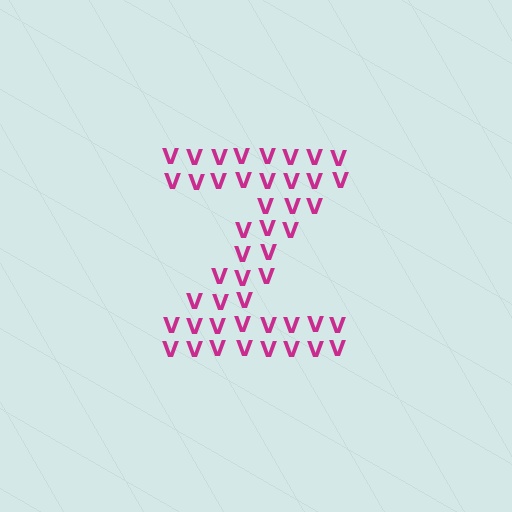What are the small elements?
The small elements are letter V's.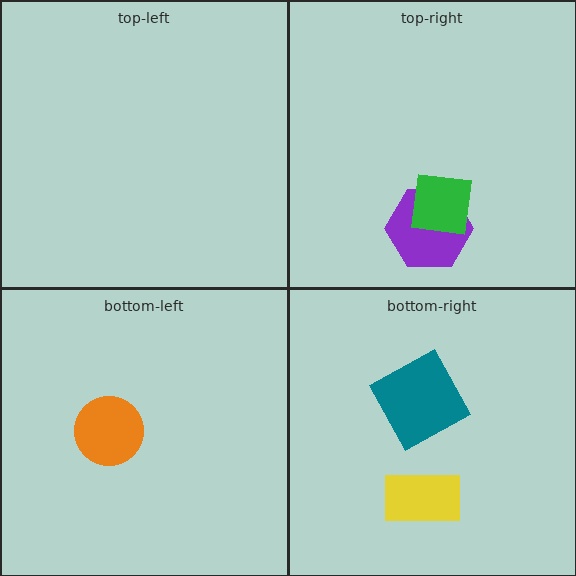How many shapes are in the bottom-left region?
1.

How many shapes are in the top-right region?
2.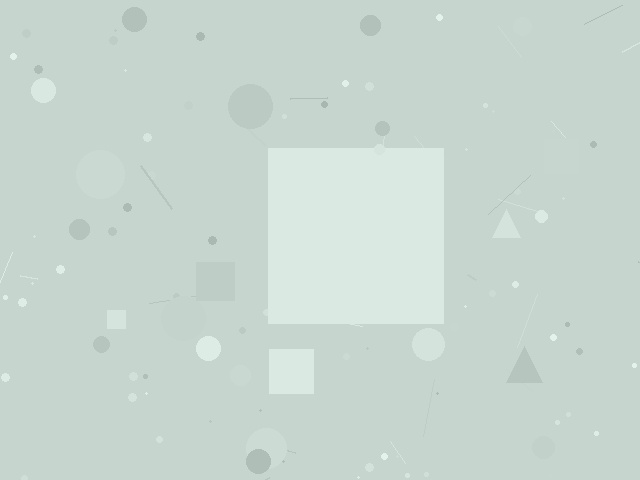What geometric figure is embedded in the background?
A square is embedded in the background.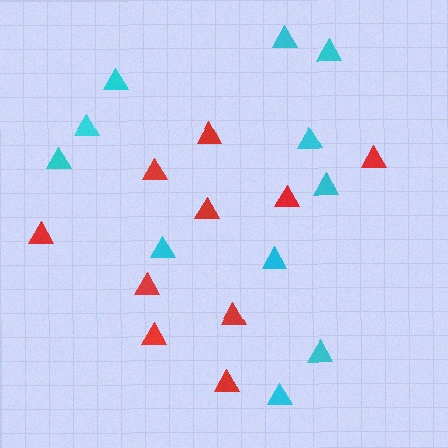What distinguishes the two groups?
There are 2 groups: one group of cyan triangles (11) and one group of red triangles (10).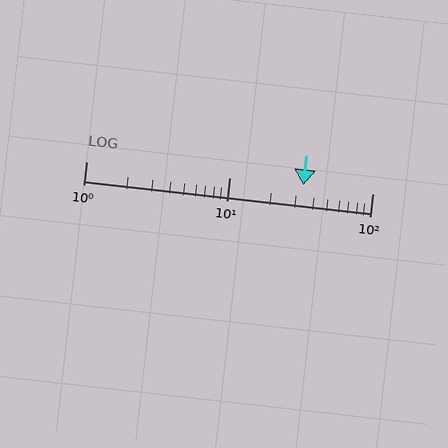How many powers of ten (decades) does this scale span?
The scale spans 2 decades, from 1 to 100.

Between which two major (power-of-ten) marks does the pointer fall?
The pointer is between 10 and 100.